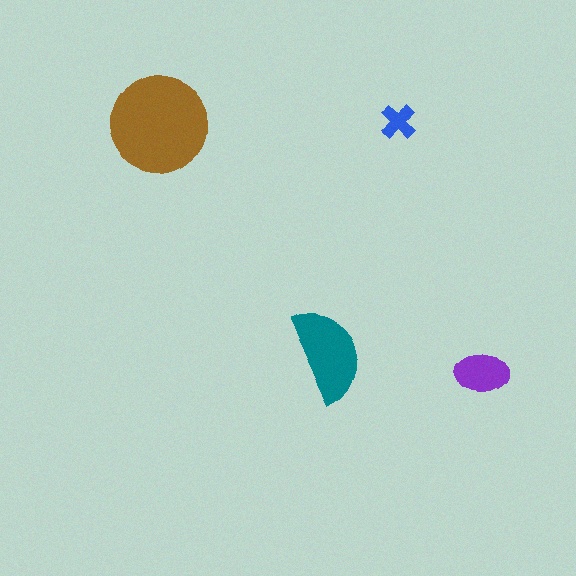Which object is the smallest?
The blue cross.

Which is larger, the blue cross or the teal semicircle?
The teal semicircle.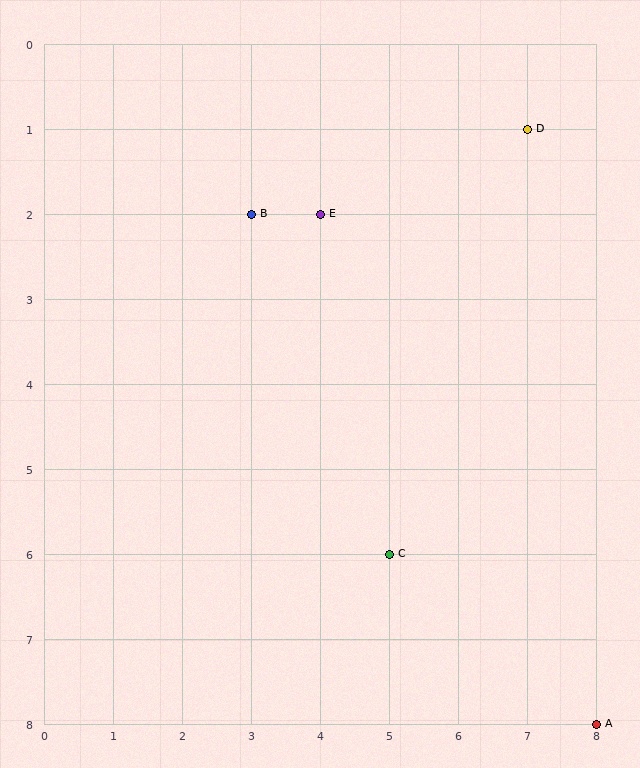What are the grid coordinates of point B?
Point B is at grid coordinates (3, 2).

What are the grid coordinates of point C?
Point C is at grid coordinates (5, 6).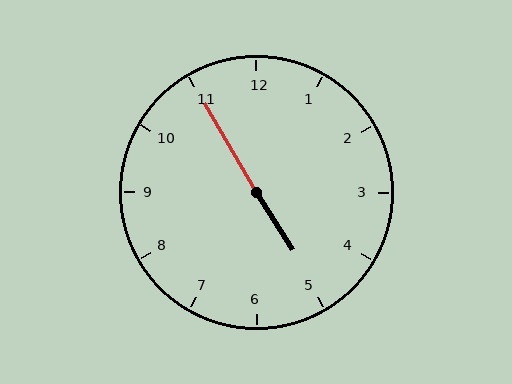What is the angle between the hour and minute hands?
Approximately 178 degrees.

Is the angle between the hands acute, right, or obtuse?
It is obtuse.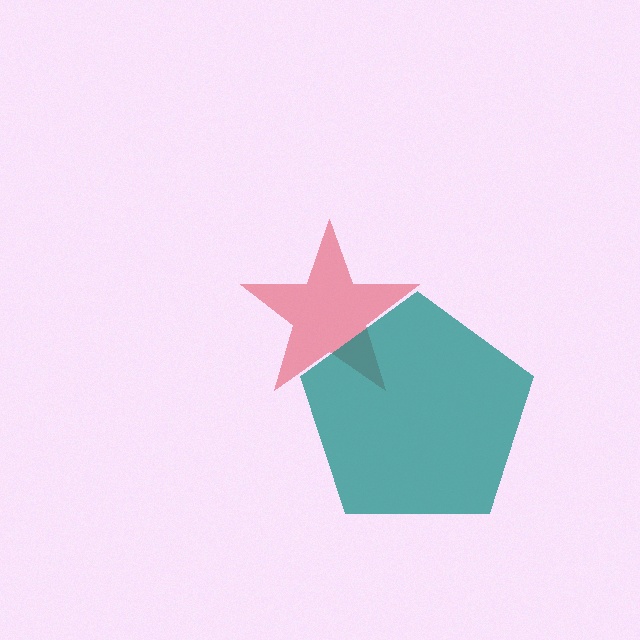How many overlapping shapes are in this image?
There are 2 overlapping shapes in the image.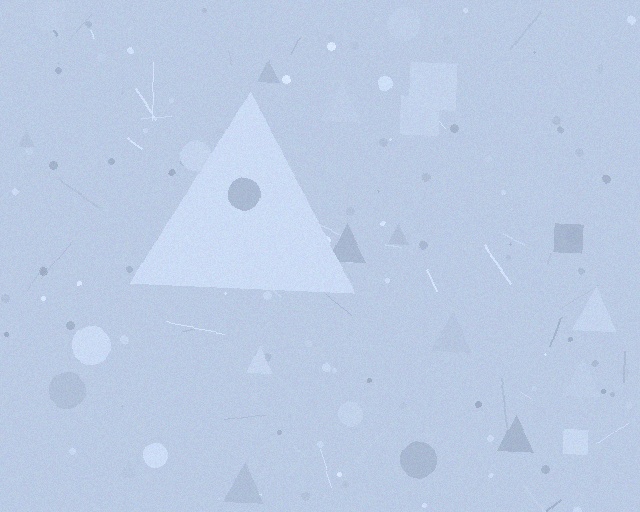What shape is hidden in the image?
A triangle is hidden in the image.